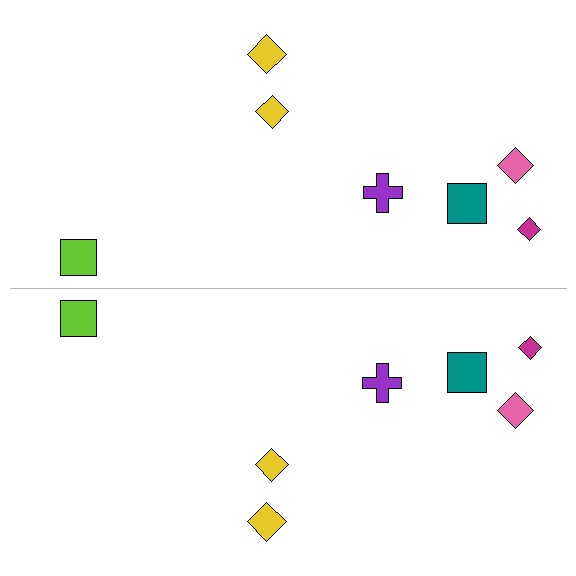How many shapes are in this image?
There are 14 shapes in this image.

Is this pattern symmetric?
Yes, this pattern has bilateral (reflection) symmetry.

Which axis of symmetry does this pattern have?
The pattern has a horizontal axis of symmetry running through the center of the image.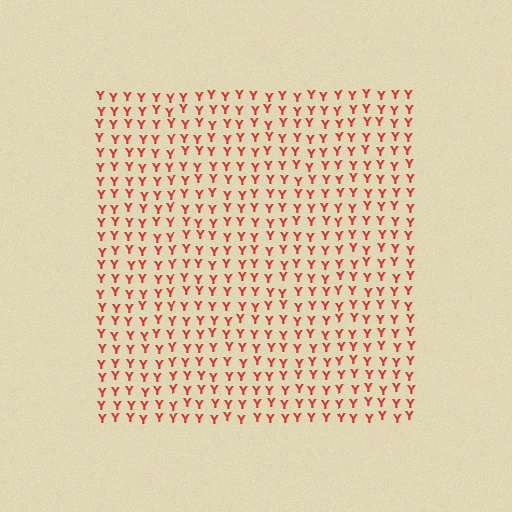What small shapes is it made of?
It is made of small letter Y's.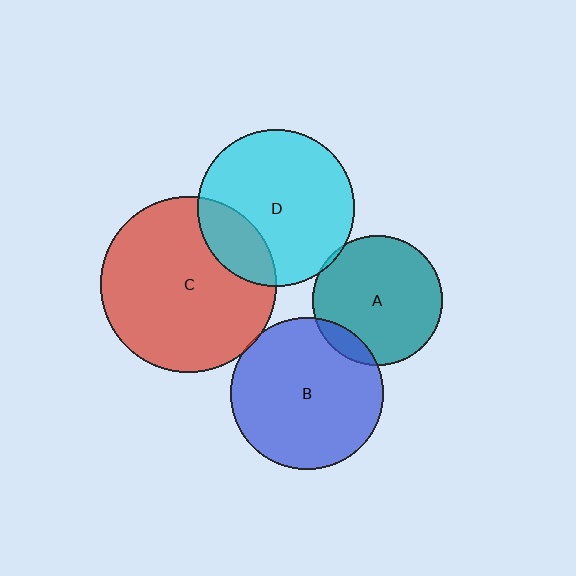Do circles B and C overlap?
Yes.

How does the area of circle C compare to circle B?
Approximately 1.3 times.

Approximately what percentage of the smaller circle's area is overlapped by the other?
Approximately 5%.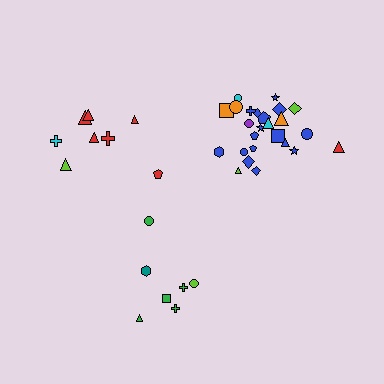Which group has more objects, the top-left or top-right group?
The top-right group.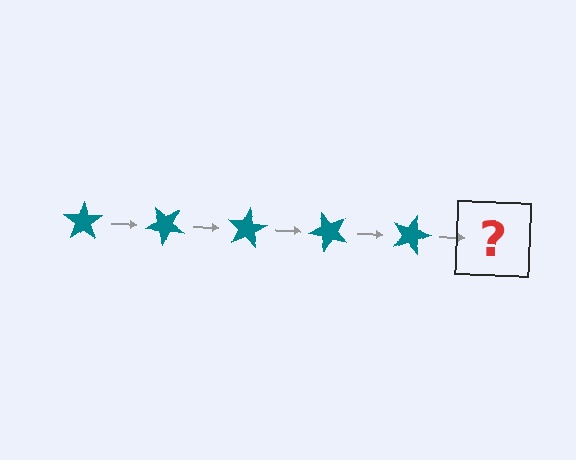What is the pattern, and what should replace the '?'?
The pattern is that the star rotates 40 degrees each step. The '?' should be a teal star rotated 200 degrees.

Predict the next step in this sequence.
The next step is a teal star rotated 200 degrees.